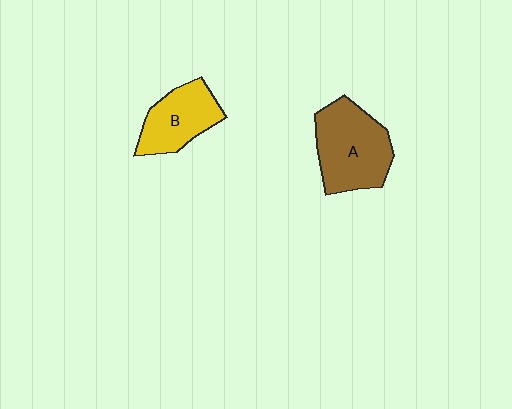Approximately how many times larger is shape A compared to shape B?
Approximately 1.4 times.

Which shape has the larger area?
Shape A (brown).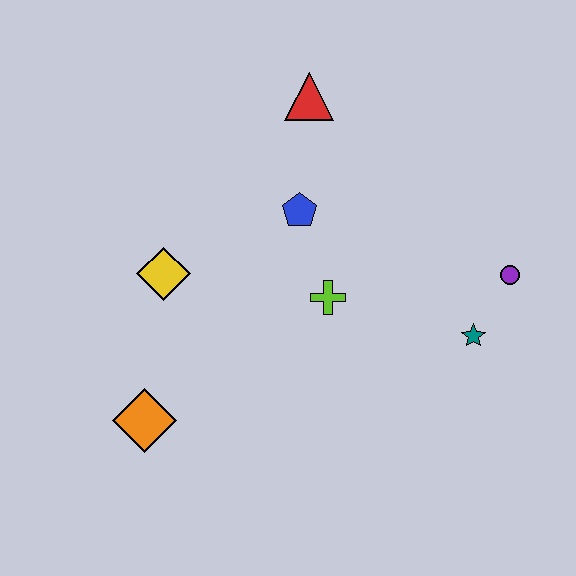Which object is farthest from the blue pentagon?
The orange diamond is farthest from the blue pentagon.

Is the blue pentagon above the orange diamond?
Yes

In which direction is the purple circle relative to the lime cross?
The purple circle is to the right of the lime cross.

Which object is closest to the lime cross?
The blue pentagon is closest to the lime cross.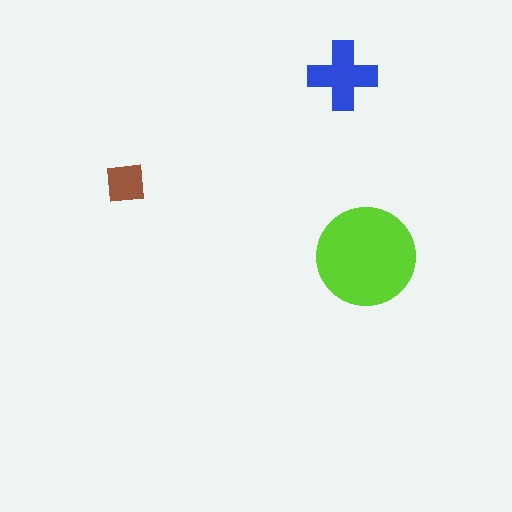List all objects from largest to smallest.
The lime circle, the blue cross, the brown square.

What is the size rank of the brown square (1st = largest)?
3rd.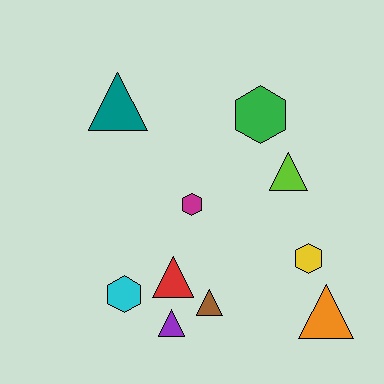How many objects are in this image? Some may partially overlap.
There are 10 objects.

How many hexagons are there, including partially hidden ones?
There are 4 hexagons.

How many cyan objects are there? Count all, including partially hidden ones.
There is 1 cyan object.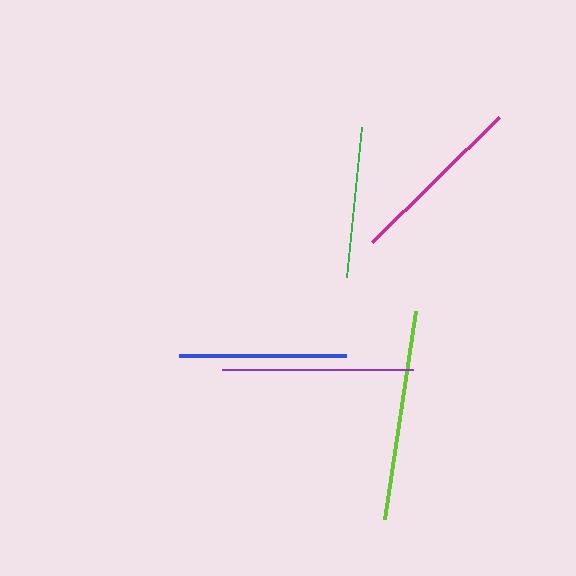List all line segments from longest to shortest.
From longest to shortest: lime, purple, magenta, blue, green.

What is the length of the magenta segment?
The magenta segment is approximately 177 pixels long.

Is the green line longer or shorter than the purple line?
The purple line is longer than the green line.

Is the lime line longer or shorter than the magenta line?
The lime line is longer than the magenta line.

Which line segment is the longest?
The lime line is the longest at approximately 210 pixels.